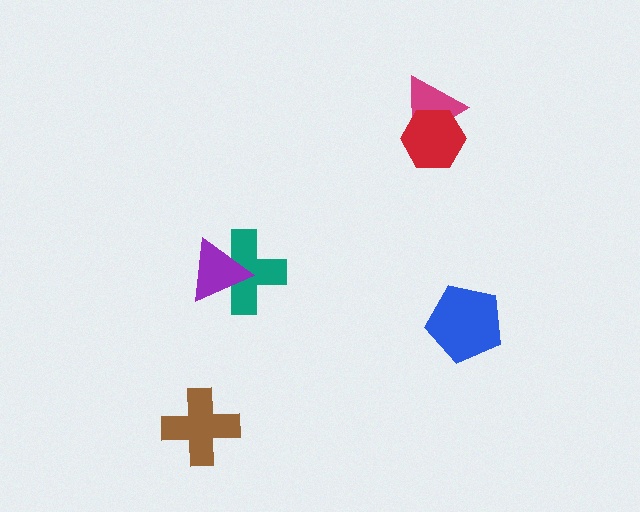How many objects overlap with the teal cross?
1 object overlaps with the teal cross.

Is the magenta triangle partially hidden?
Yes, it is partially covered by another shape.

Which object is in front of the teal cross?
The purple triangle is in front of the teal cross.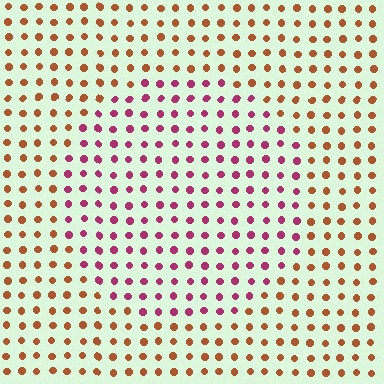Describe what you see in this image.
The image is filled with small brown elements in a uniform arrangement. A circle-shaped region is visible where the elements are tinted to a slightly different hue, forming a subtle color boundary.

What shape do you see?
I see a circle.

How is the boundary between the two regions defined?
The boundary is defined purely by a slight shift in hue (about 50 degrees). Spacing, size, and orientation are identical on both sides.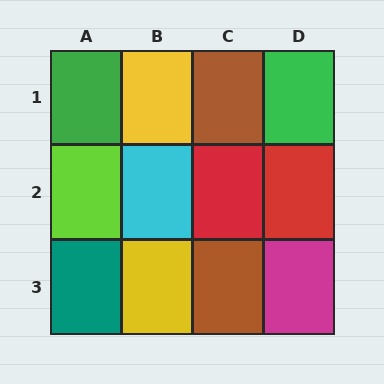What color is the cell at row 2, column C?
Red.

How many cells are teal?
1 cell is teal.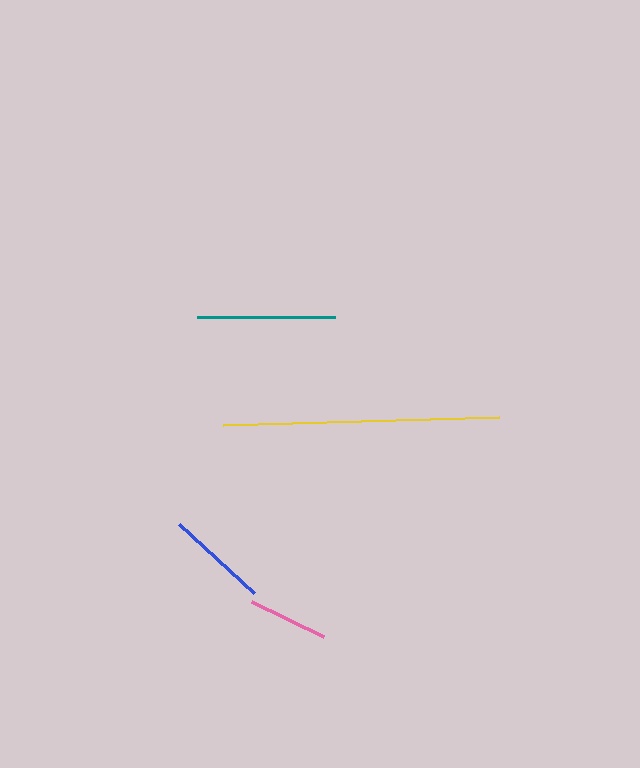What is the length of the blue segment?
The blue segment is approximately 102 pixels long.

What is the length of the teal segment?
The teal segment is approximately 138 pixels long.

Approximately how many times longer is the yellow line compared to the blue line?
The yellow line is approximately 2.7 times the length of the blue line.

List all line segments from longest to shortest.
From longest to shortest: yellow, teal, blue, pink.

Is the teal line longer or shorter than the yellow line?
The yellow line is longer than the teal line.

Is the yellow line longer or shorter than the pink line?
The yellow line is longer than the pink line.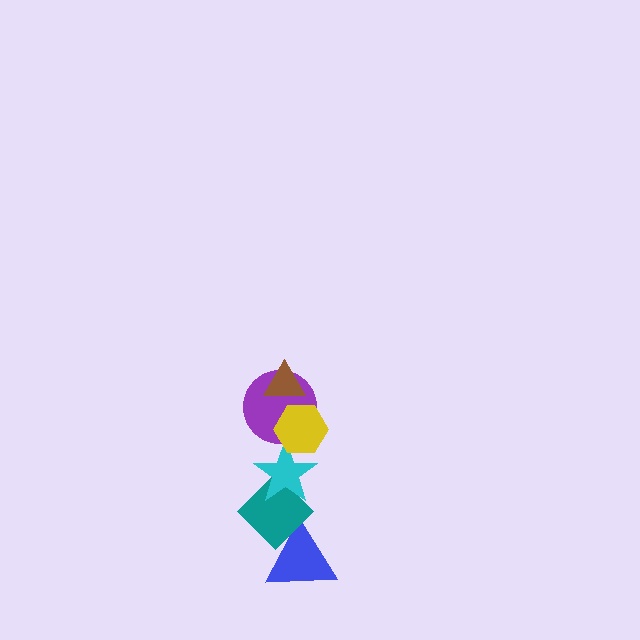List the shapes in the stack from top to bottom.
From top to bottom: the brown triangle, the yellow hexagon, the purple circle, the cyan star, the teal diamond, the blue triangle.